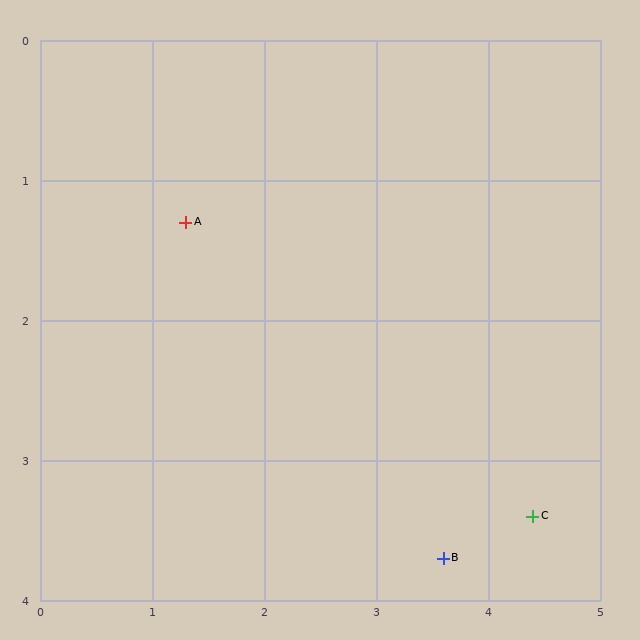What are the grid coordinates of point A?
Point A is at approximately (1.3, 1.3).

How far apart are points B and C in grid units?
Points B and C are about 0.9 grid units apart.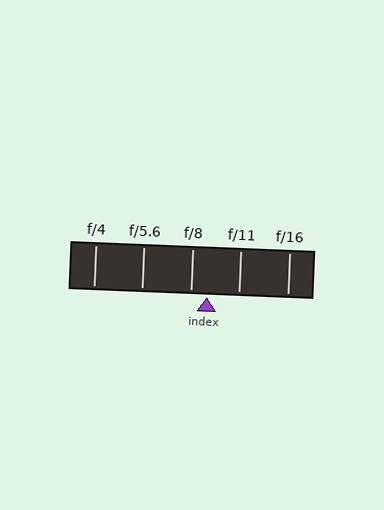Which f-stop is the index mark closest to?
The index mark is closest to f/8.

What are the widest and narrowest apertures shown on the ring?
The widest aperture shown is f/4 and the narrowest is f/16.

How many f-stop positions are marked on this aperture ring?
There are 5 f-stop positions marked.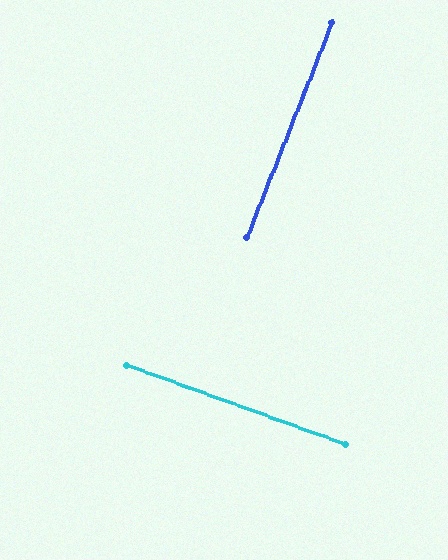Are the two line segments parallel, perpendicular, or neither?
Perpendicular — they meet at approximately 88°.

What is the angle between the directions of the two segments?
Approximately 88 degrees.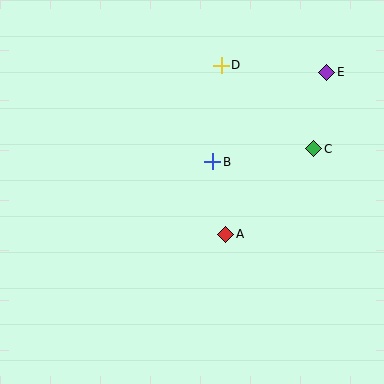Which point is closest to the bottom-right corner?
Point A is closest to the bottom-right corner.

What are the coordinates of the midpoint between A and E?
The midpoint between A and E is at (276, 153).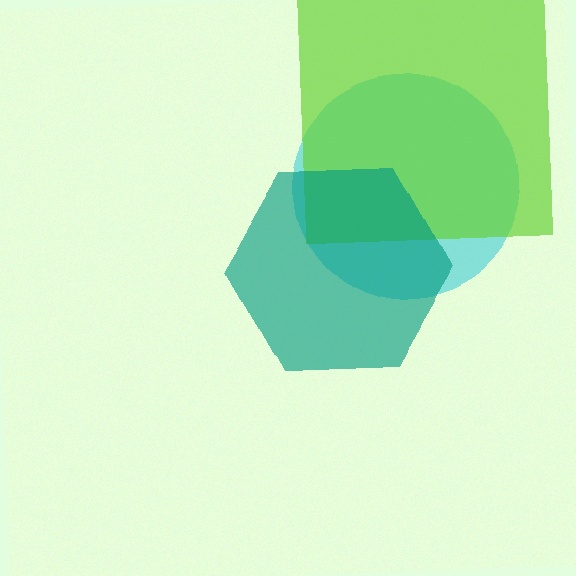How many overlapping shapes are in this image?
There are 3 overlapping shapes in the image.